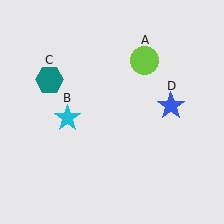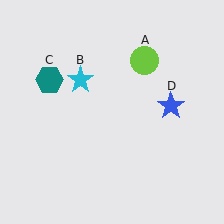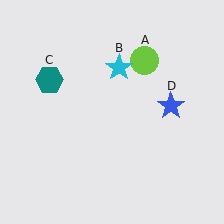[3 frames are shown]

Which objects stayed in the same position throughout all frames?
Lime circle (object A) and teal hexagon (object C) and blue star (object D) remained stationary.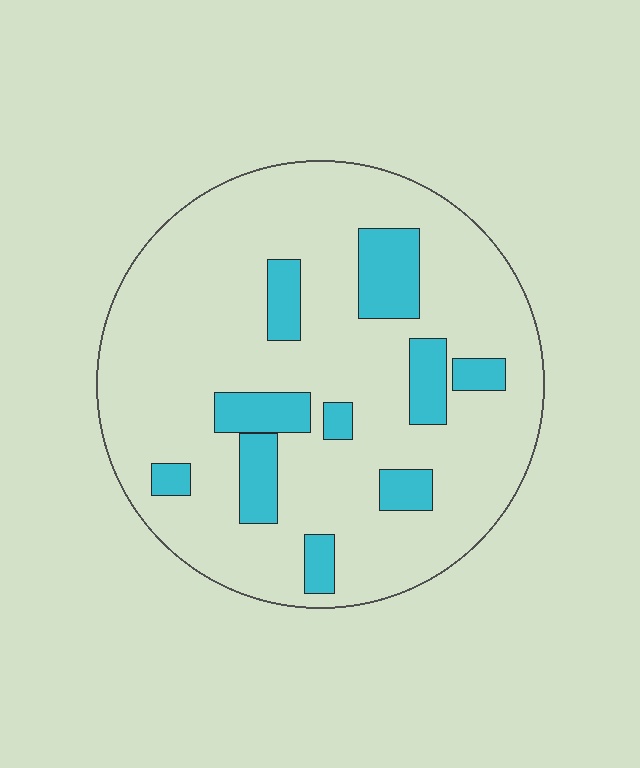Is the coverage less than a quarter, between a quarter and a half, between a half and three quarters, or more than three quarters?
Less than a quarter.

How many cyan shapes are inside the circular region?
10.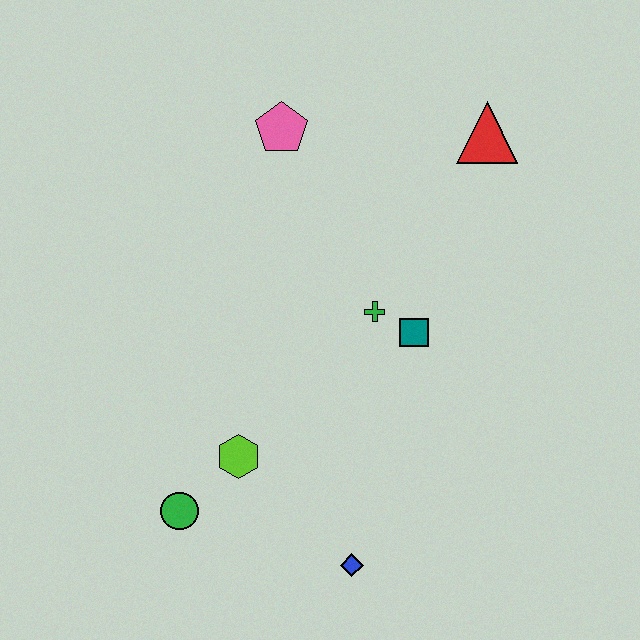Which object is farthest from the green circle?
The red triangle is farthest from the green circle.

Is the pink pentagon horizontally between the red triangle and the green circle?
Yes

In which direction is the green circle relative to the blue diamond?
The green circle is to the left of the blue diamond.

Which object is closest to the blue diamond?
The lime hexagon is closest to the blue diamond.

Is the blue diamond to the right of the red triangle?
No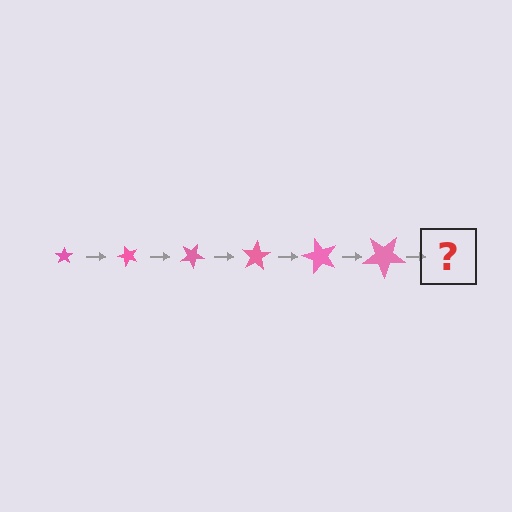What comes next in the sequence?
The next element should be a star, larger than the previous one and rotated 300 degrees from the start.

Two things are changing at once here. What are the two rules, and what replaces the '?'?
The two rules are that the star grows larger each step and it rotates 50 degrees each step. The '?' should be a star, larger than the previous one and rotated 300 degrees from the start.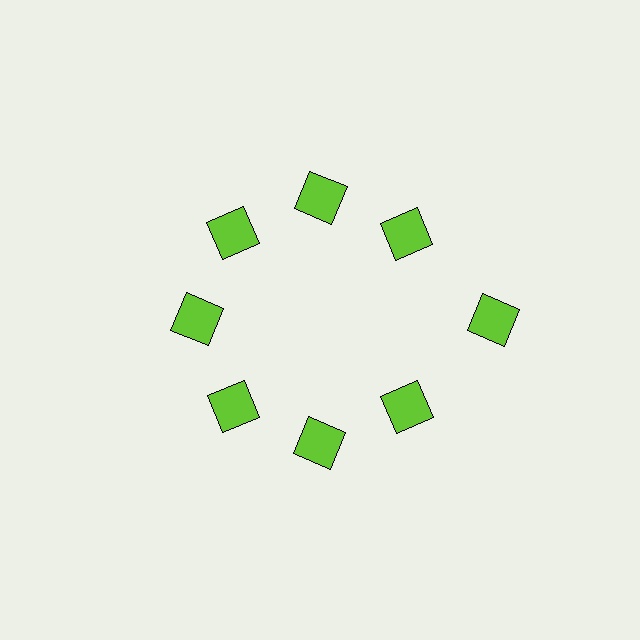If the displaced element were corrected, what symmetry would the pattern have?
It would have 8-fold rotational symmetry — the pattern would map onto itself every 45 degrees.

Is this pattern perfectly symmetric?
No. The 8 lime squares are arranged in a ring, but one element near the 3 o'clock position is pushed outward from the center, breaking the 8-fold rotational symmetry.